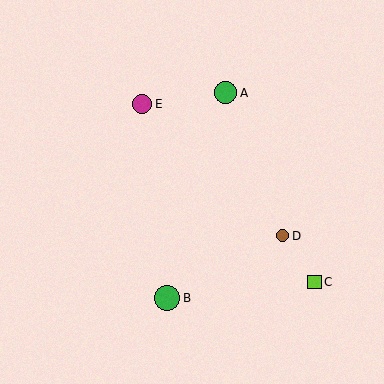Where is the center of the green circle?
The center of the green circle is at (226, 93).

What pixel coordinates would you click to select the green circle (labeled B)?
Click at (167, 298) to select the green circle B.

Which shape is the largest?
The green circle (labeled B) is the largest.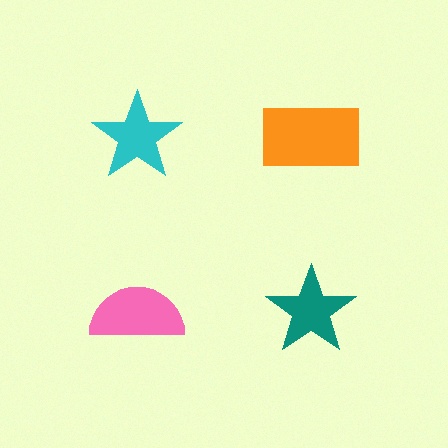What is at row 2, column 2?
A teal star.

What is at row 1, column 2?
An orange rectangle.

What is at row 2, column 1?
A pink semicircle.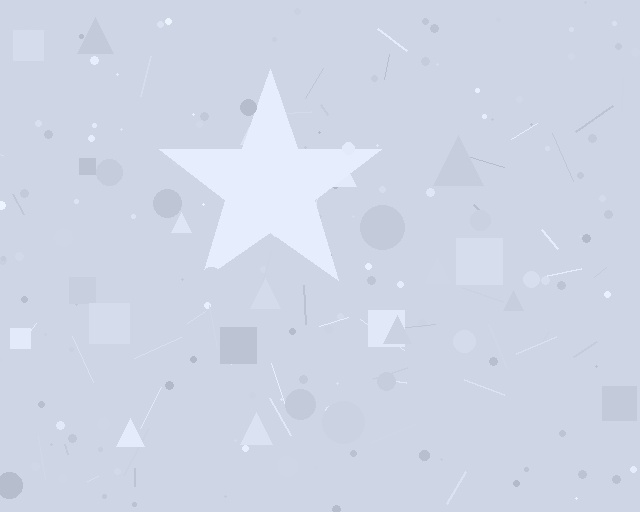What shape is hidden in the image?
A star is hidden in the image.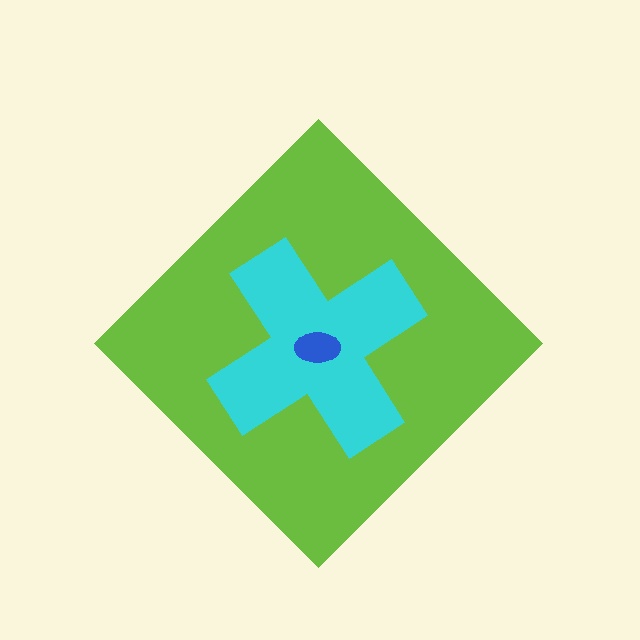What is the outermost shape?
The lime diamond.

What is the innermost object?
The blue ellipse.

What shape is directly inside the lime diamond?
The cyan cross.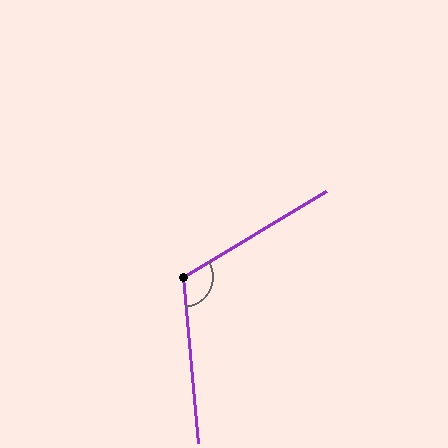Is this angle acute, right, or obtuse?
It is obtuse.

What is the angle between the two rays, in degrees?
Approximately 116 degrees.